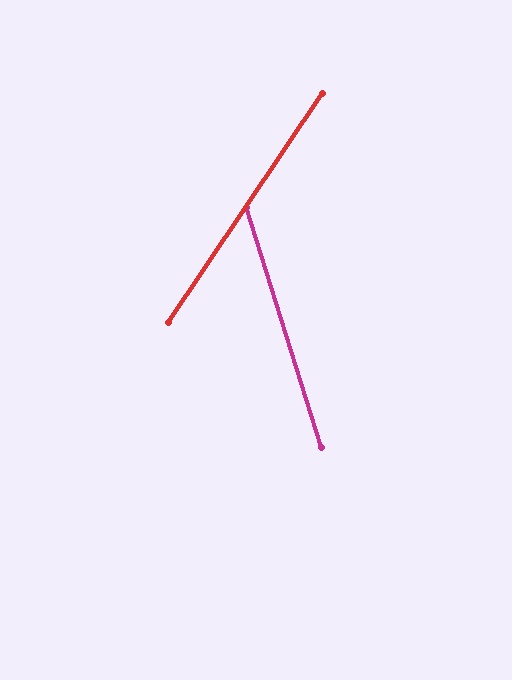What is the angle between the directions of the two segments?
Approximately 51 degrees.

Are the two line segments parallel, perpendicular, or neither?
Neither parallel nor perpendicular — they differ by about 51°.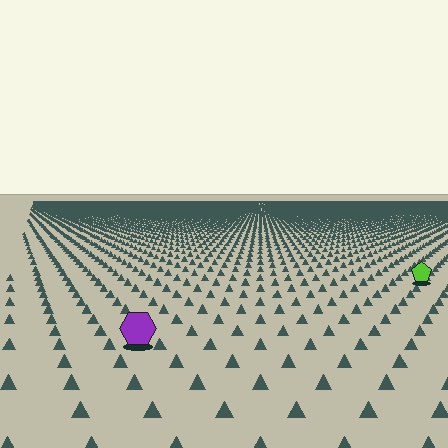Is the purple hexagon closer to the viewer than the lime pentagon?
Yes. The purple hexagon is closer — you can tell from the texture gradient: the ground texture is coarser near it.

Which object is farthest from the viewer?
The lime pentagon is farthest from the viewer. It appears smaller and the ground texture around it is denser.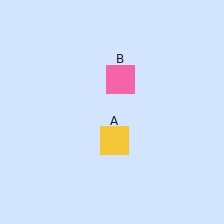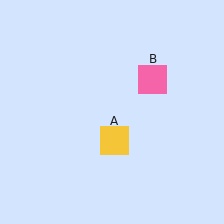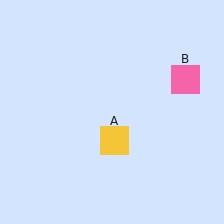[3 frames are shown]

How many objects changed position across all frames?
1 object changed position: pink square (object B).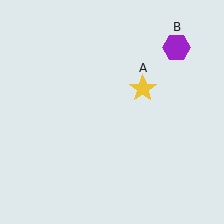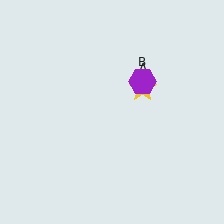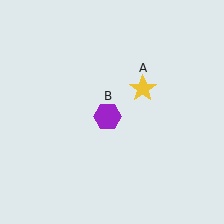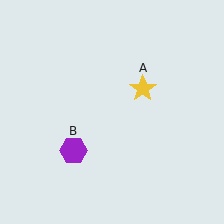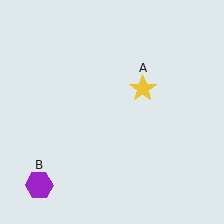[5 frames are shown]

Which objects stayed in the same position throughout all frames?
Yellow star (object A) remained stationary.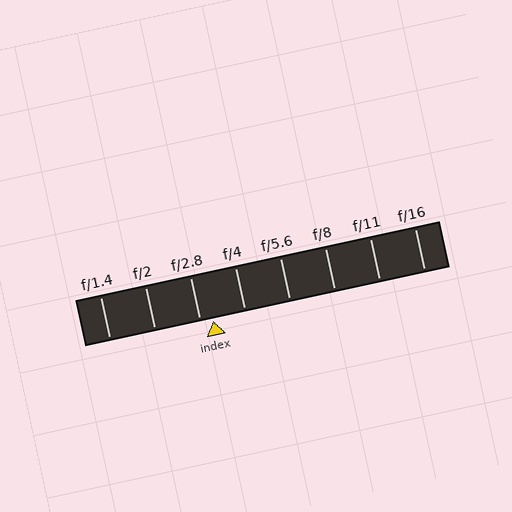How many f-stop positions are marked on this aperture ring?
There are 8 f-stop positions marked.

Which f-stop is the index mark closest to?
The index mark is closest to f/2.8.